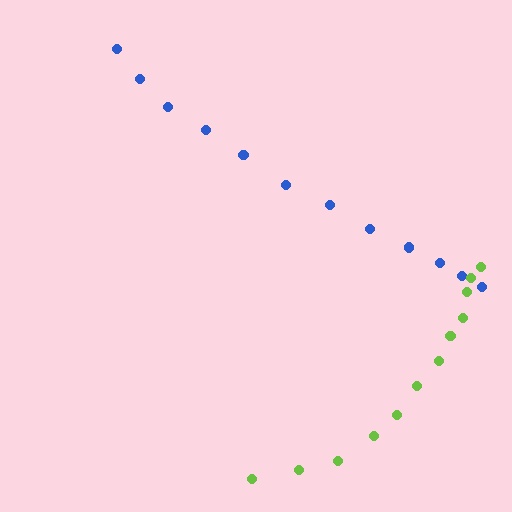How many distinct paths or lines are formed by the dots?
There are 2 distinct paths.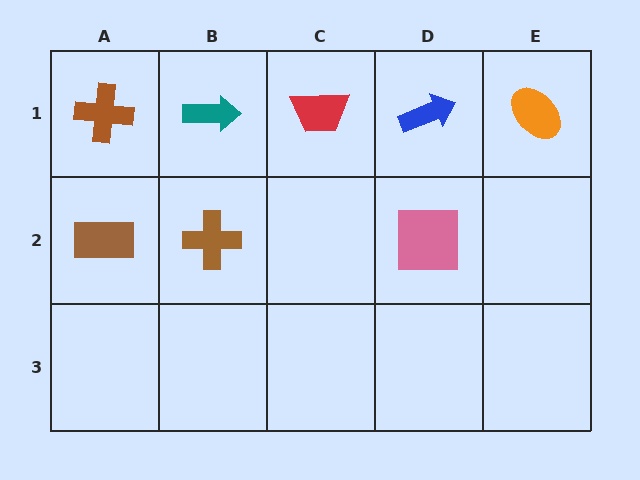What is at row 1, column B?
A teal arrow.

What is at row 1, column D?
A blue arrow.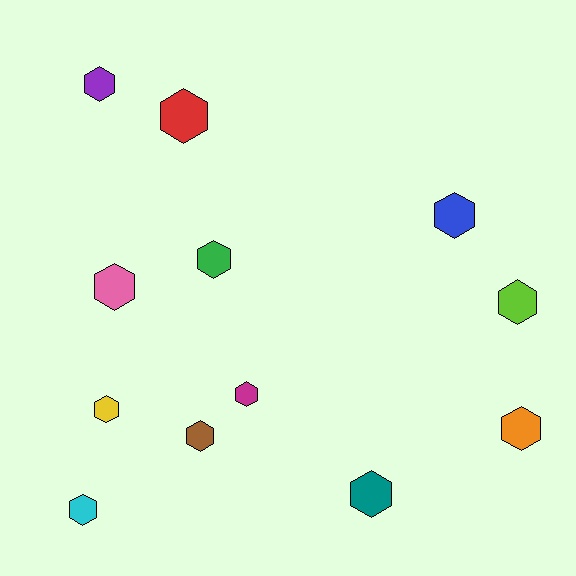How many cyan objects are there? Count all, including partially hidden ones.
There is 1 cyan object.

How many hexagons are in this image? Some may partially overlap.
There are 12 hexagons.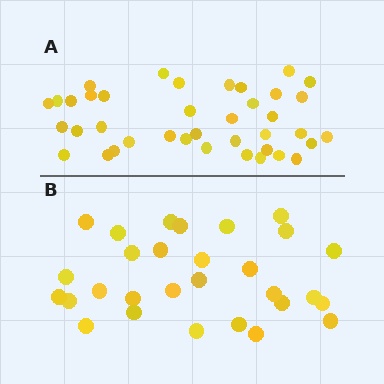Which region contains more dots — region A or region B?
Region A (the top region) has more dots.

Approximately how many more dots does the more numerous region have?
Region A has roughly 10 or so more dots than region B.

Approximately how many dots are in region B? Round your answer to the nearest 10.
About 30 dots. (The exact count is 29, which rounds to 30.)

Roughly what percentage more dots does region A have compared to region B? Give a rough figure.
About 35% more.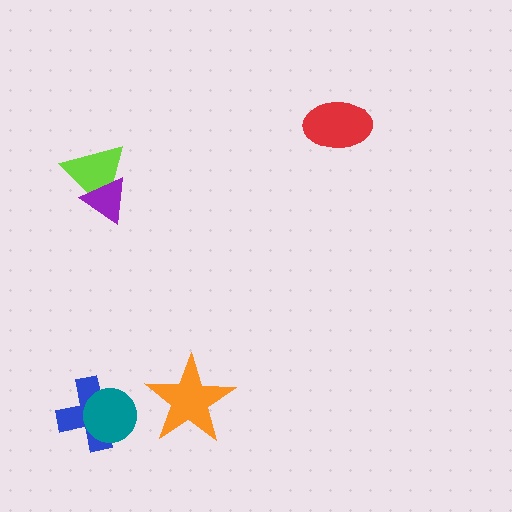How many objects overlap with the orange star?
0 objects overlap with the orange star.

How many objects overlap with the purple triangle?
1 object overlaps with the purple triangle.